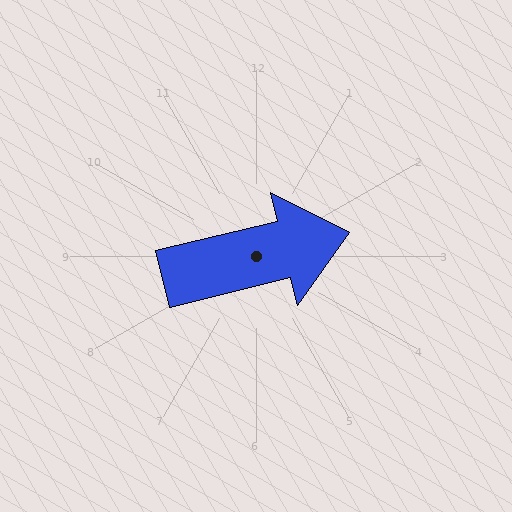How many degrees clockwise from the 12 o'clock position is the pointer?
Approximately 76 degrees.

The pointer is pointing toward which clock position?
Roughly 3 o'clock.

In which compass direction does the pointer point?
East.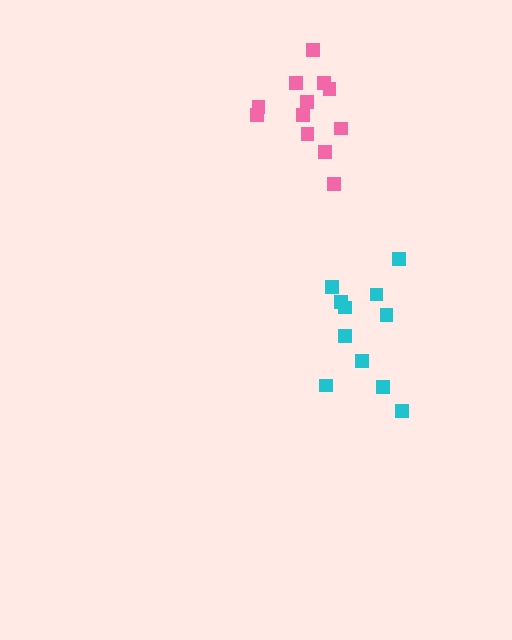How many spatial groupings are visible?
There are 2 spatial groupings.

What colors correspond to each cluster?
The clusters are colored: pink, cyan.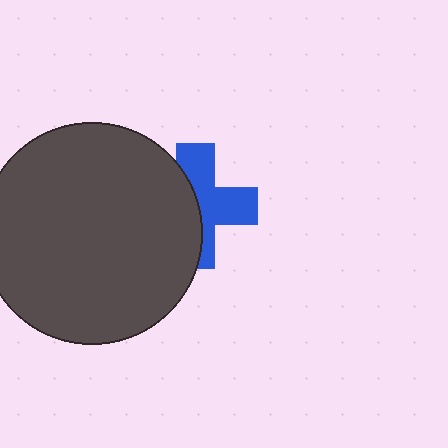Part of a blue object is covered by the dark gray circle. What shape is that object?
It is a cross.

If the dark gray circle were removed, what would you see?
You would see the complete blue cross.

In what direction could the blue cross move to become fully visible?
The blue cross could move right. That would shift it out from behind the dark gray circle entirely.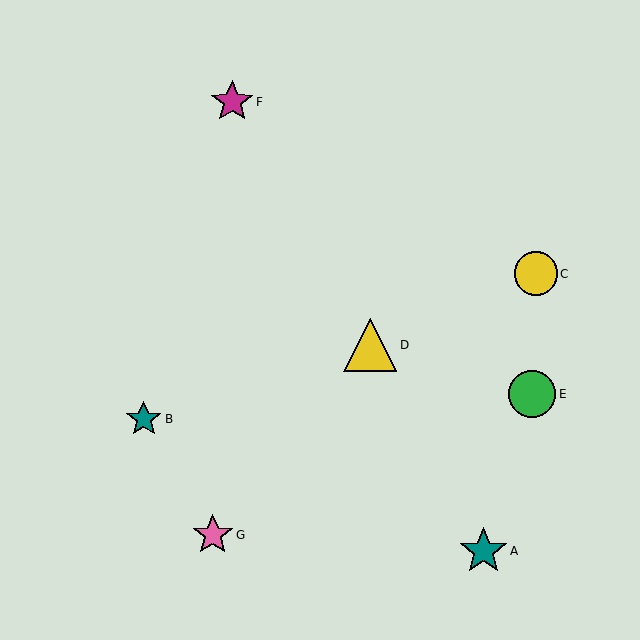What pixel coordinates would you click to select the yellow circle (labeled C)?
Click at (536, 274) to select the yellow circle C.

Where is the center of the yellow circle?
The center of the yellow circle is at (536, 274).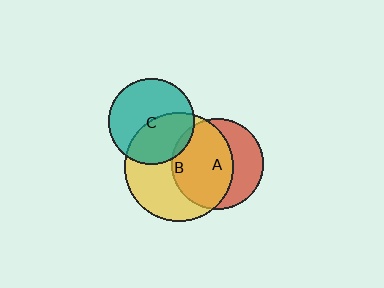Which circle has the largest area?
Circle B (yellow).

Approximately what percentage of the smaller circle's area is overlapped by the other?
Approximately 45%.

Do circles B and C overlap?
Yes.